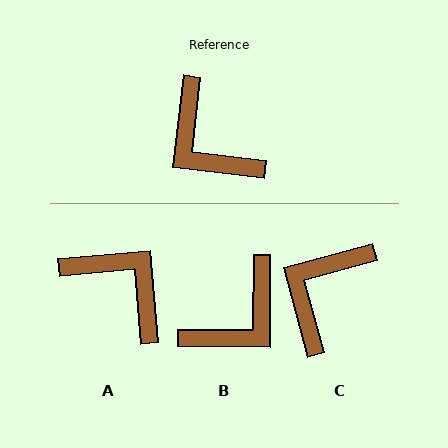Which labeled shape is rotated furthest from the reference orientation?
A, about 168 degrees away.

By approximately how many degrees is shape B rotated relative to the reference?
Approximately 96 degrees counter-clockwise.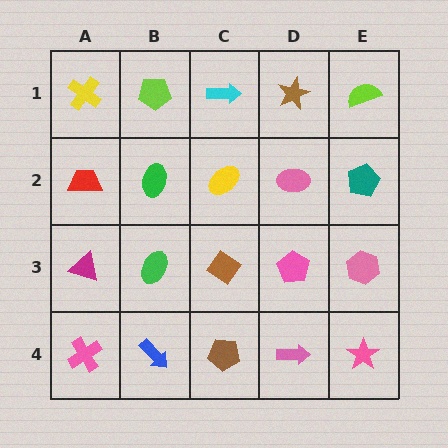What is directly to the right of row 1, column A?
A lime pentagon.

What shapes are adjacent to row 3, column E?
A teal pentagon (row 2, column E), a pink star (row 4, column E), a pink pentagon (row 3, column D).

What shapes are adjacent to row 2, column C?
A cyan arrow (row 1, column C), a brown diamond (row 3, column C), a green ellipse (row 2, column B), a pink ellipse (row 2, column D).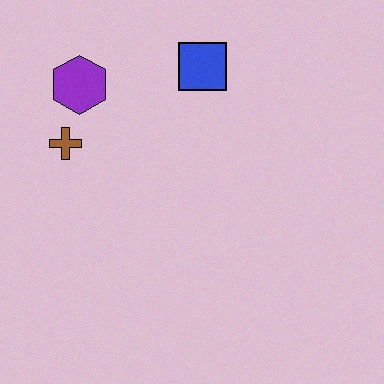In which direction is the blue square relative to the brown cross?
The blue square is to the right of the brown cross.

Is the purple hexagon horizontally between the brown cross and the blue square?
Yes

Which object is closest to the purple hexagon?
The brown cross is closest to the purple hexagon.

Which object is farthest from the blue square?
The brown cross is farthest from the blue square.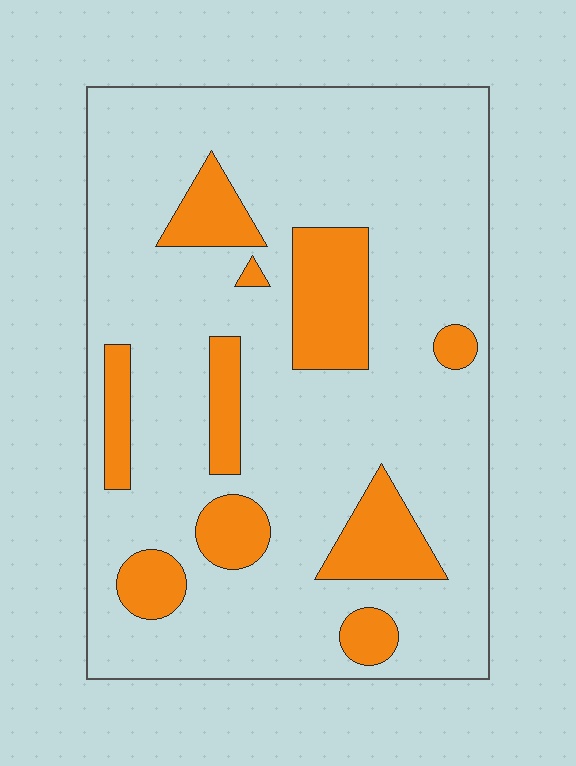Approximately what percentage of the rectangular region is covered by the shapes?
Approximately 20%.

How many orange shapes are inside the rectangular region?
10.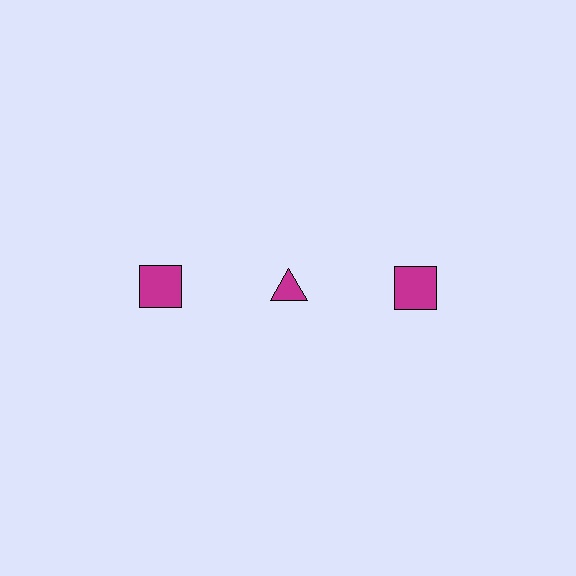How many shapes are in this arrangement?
There are 3 shapes arranged in a grid pattern.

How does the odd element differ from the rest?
It has a different shape: triangle instead of square.